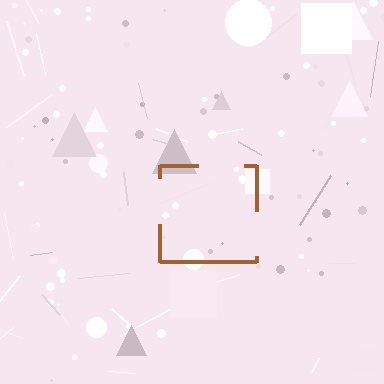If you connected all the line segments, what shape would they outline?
They would outline a square.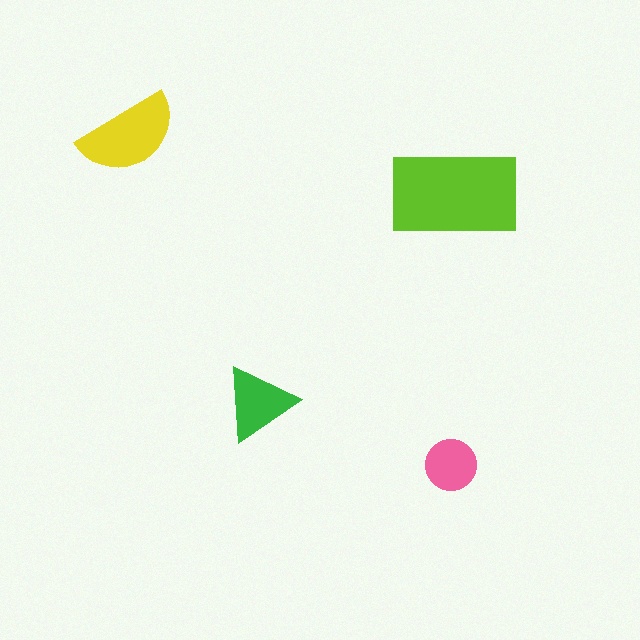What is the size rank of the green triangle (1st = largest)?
3rd.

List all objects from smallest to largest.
The pink circle, the green triangle, the yellow semicircle, the lime rectangle.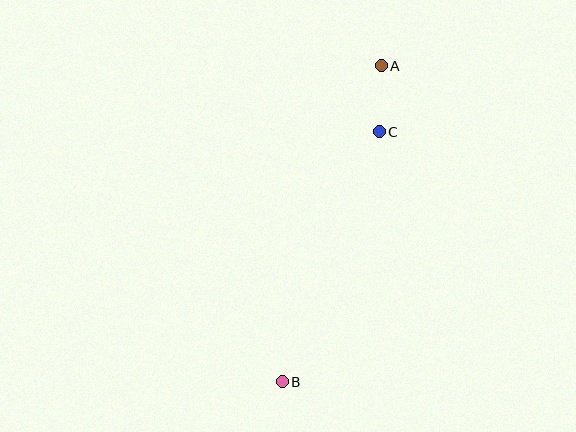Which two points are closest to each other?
Points A and C are closest to each other.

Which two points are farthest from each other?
Points A and B are farthest from each other.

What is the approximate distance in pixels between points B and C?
The distance between B and C is approximately 268 pixels.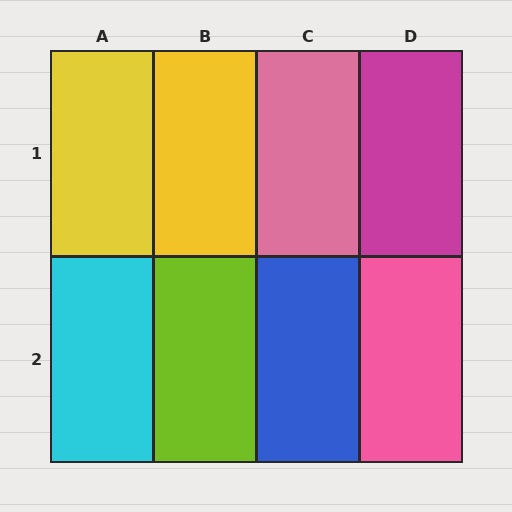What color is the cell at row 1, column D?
Magenta.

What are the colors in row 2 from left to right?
Cyan, lime, blue, pink.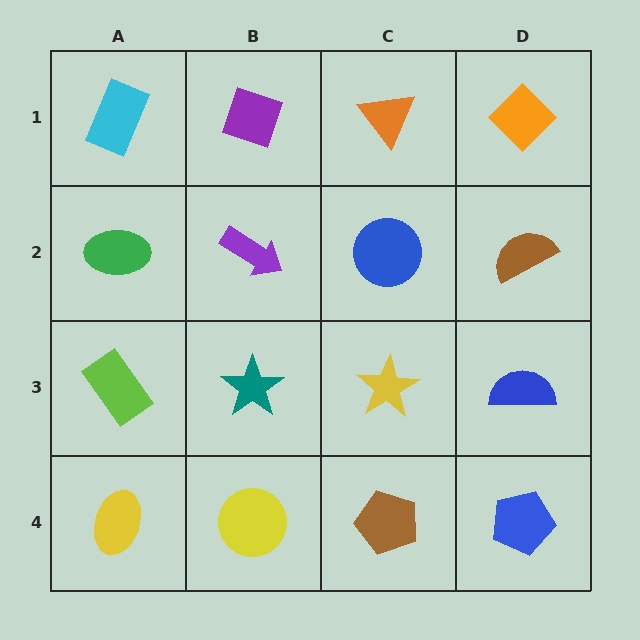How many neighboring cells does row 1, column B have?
3.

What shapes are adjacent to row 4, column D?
A blue semicircle (row 3, column D), a brown pentagon (row 4, column C).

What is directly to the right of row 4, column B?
A brown pentagon.